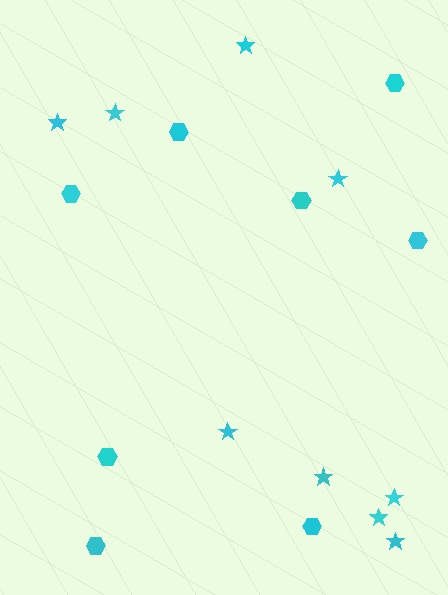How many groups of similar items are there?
There are 2 groups: one group of hexagons (8) and one group of stars (9).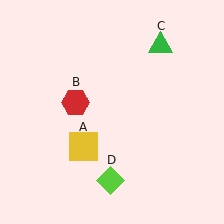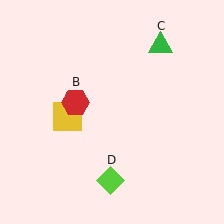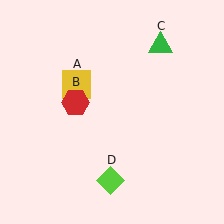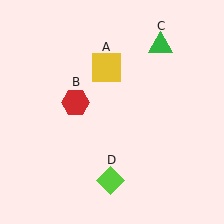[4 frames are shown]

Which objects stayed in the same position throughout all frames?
Red hexagon (object B) and green triangle (object C) and lime diamond (object D) remained stationary.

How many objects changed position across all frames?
1 object changed position: yellow square (object A).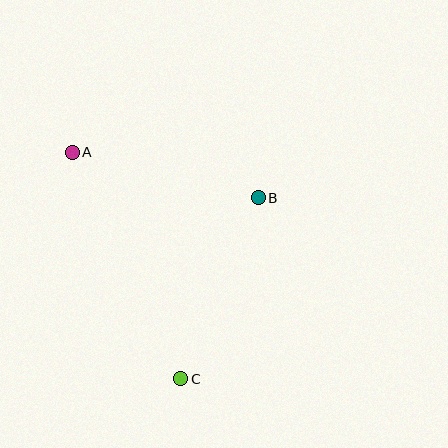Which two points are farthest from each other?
Points A and C are farthest from each other.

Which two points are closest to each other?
Points A and B are closest to each other.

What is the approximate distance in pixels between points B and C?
The distance between B and C is approximately 197 pixels.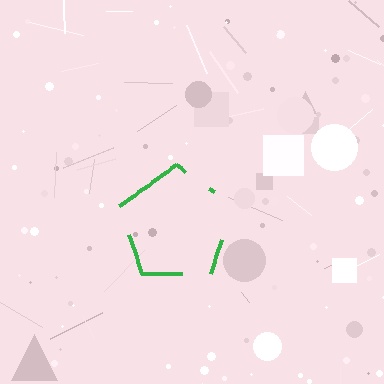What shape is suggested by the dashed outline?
The dashed outline suggests a pentagon.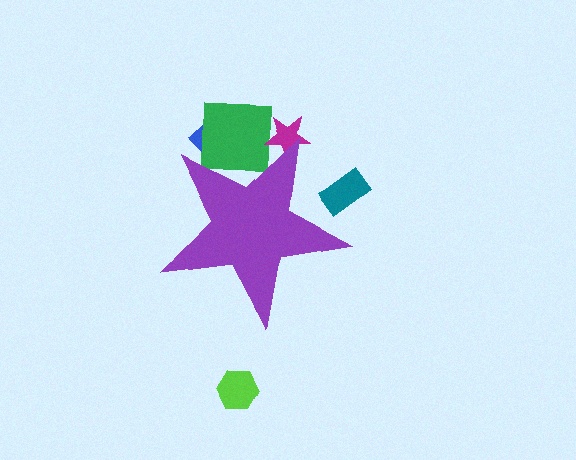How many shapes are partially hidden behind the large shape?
4 shapes are partially hidden.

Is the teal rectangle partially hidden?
Yes, the teal rectangle is partially hidden behind the purple star.